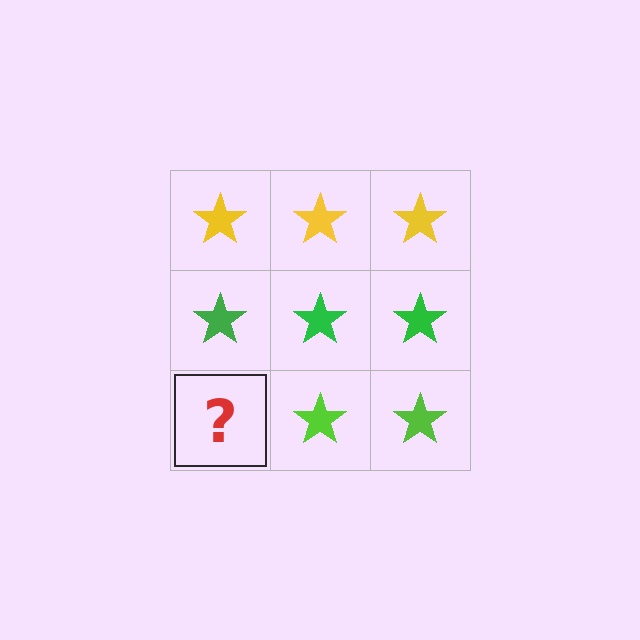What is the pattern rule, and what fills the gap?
The rule is that each row has a consistent color. The gap should be filled with a lime star.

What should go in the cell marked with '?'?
The missing cell should contain a lime star.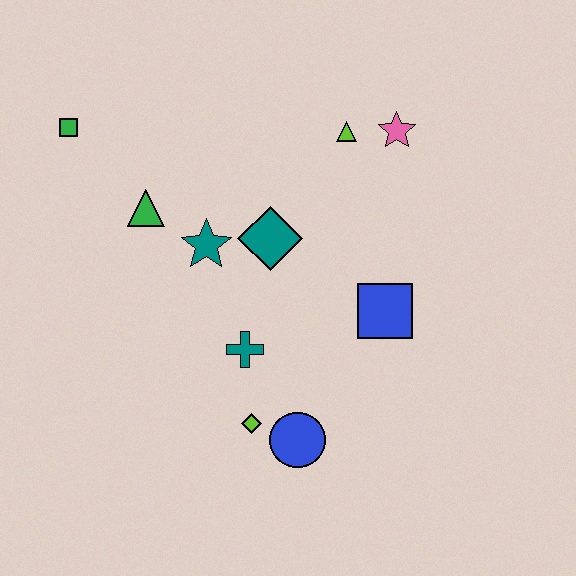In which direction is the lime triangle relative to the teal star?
The lime triangle is to the right of the teal star.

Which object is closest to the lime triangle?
The pink star is closest to the lime triangle.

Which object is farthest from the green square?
The blue circle is farthest from the green square.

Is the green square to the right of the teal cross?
No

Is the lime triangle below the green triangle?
No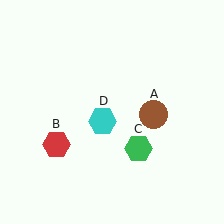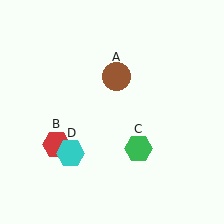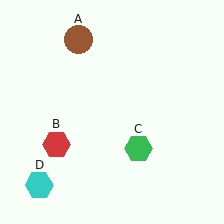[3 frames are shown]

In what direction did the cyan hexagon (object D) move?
The cyan hexagon (object D) moved down and to the left.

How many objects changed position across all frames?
2 objects changed position: brown circle (object A), cyan hexagon (object D).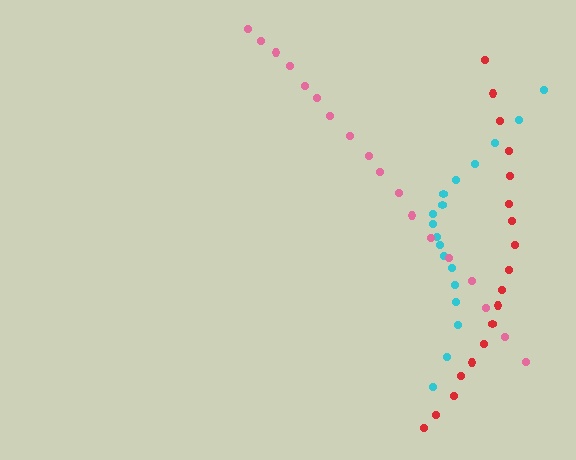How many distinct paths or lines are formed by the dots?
There are 3 distinct paths.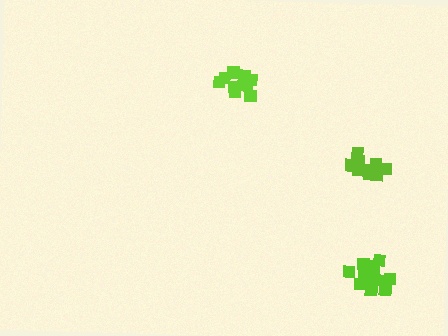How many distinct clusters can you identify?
There are 3 distinct clusters.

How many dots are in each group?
Group 1: 11 dots, Group 2: 9 dots, Group 3: 13 dots (33 total).